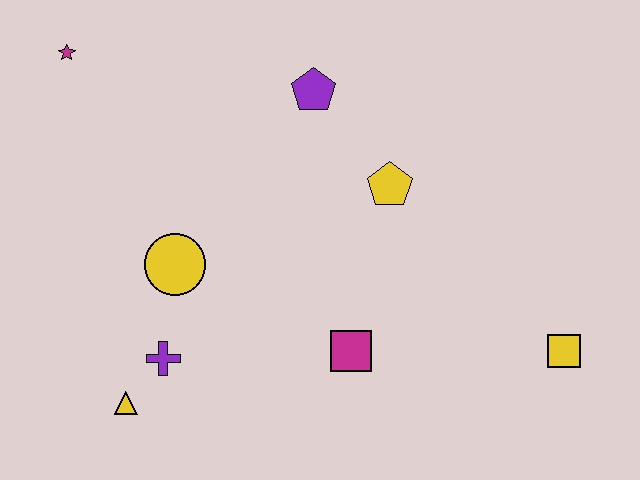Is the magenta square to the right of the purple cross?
Yes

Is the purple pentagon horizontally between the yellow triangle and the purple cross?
No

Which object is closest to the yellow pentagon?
The purple pentagon is closest to the yellow pentagon.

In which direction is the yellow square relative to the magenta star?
The yellow square is to the right of the magenta star.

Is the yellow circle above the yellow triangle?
Yes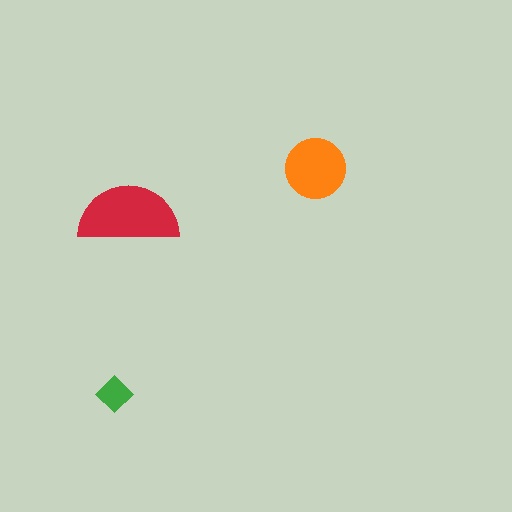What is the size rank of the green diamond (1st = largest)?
3rd.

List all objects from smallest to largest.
The green diamond, the orange circle, the red semicircle.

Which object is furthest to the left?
The green diamond is leftmost.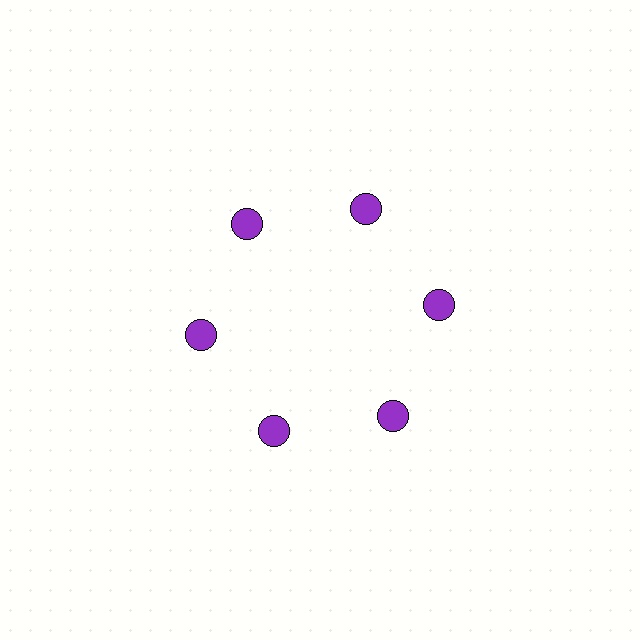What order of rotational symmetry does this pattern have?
This pattern has 6-fold rotational symmetry.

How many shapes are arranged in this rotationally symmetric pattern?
There are 6 shapes, arranged in 6 groups of 1.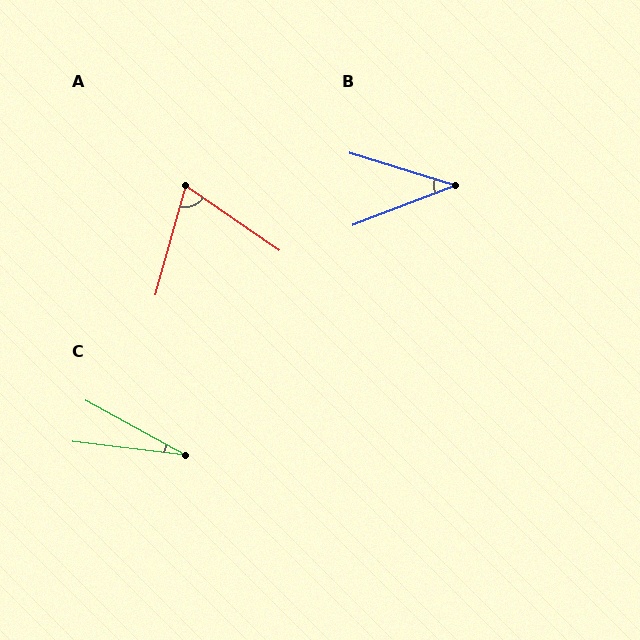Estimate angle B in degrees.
Approximately 38 degrees.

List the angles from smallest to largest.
C (22°), B (38°), A (71°).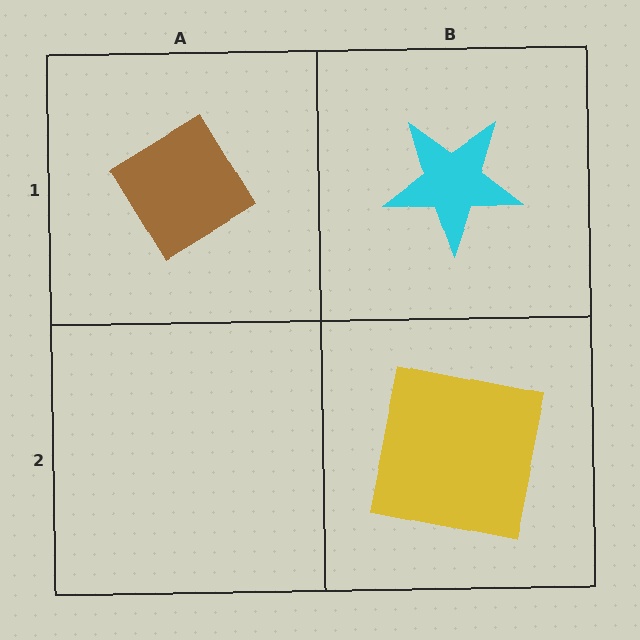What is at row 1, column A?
A brown diamond.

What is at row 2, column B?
A yellow square.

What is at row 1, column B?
A cyan star.